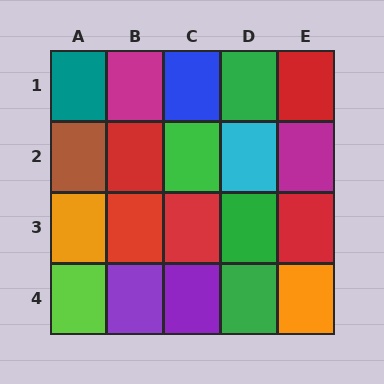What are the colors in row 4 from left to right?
Lime, purple, purple, green, orange.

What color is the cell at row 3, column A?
Orange.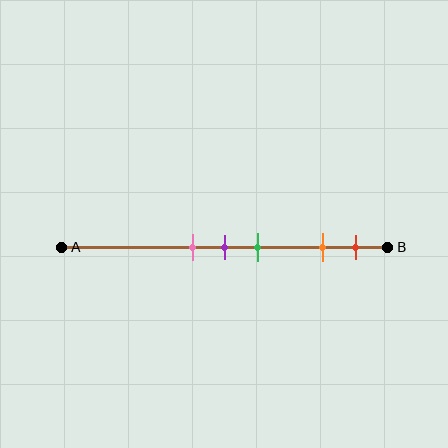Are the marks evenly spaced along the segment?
No, the marks are not evenly spaced.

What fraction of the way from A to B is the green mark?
The green mark is approximately 60% (0.6) of the way from A to B.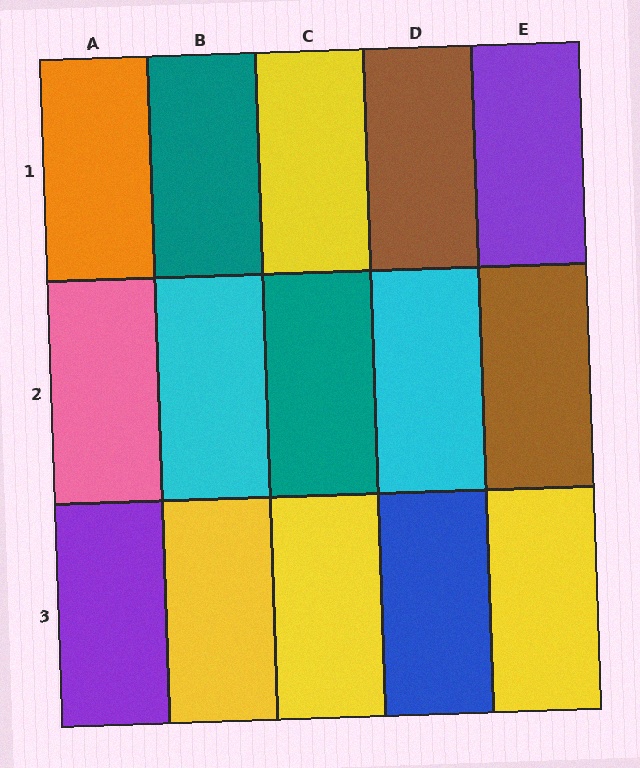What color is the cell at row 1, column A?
Orange.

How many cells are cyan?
2 cells are cyan.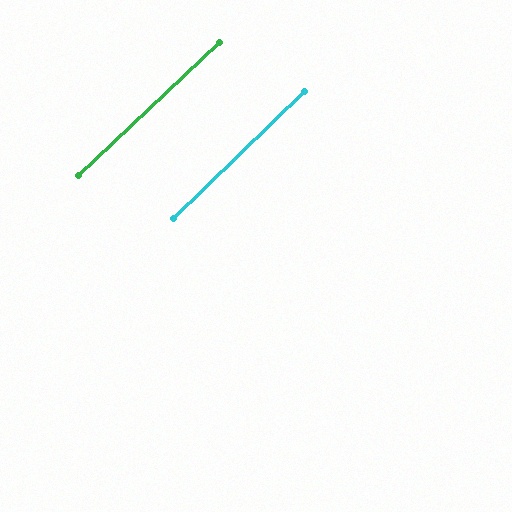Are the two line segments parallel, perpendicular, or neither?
Parallel — their directions differ by only 1.0°.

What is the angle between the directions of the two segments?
Approximately 1 degree.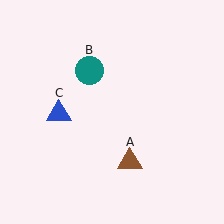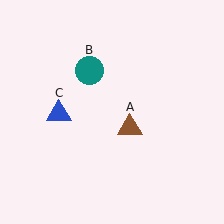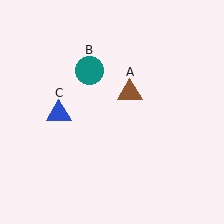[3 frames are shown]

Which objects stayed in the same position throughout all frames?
Teal circle (object B) and blue triangle (object C) remained stationary.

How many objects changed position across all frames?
1 object changed position: brown triangle (object A).